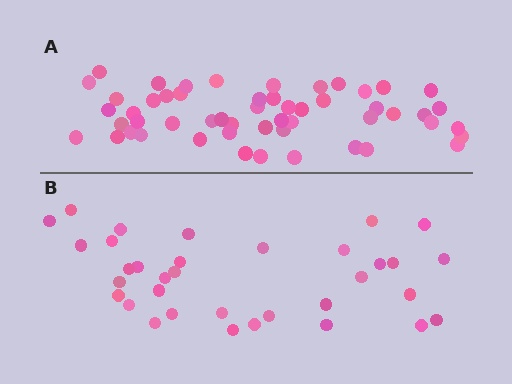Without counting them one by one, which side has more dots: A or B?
Region A (the top region) has more dots.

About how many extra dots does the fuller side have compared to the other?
Region A has approximately 20 more dots than region B.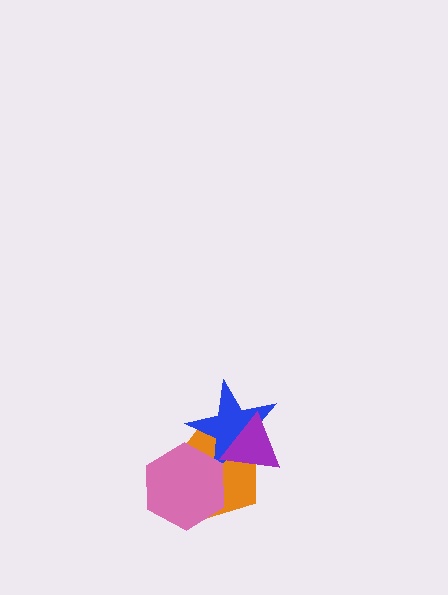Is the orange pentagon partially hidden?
Yes, it is partially covered by another shape.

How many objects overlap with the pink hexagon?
2 objects overlap with the pink hexagon.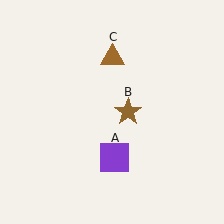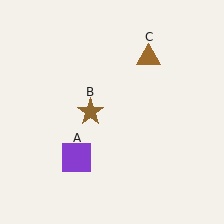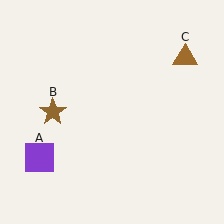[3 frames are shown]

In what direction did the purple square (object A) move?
The purple square (object A) moved left.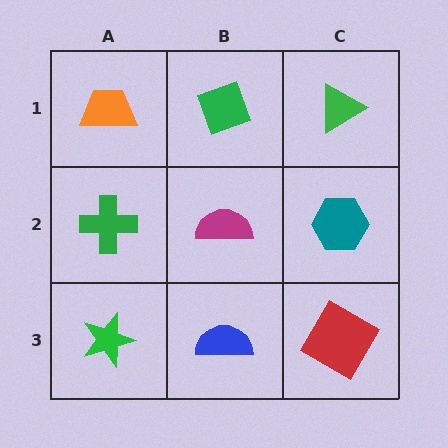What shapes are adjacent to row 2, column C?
A green triangle (row 1, column C), a red diamond (row 3, column C), a magenta semicircle (row 2, column B).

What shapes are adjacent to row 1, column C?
A teal hexagon (row 2, column C), a green diamond (row 1, column B).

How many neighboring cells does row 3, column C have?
2.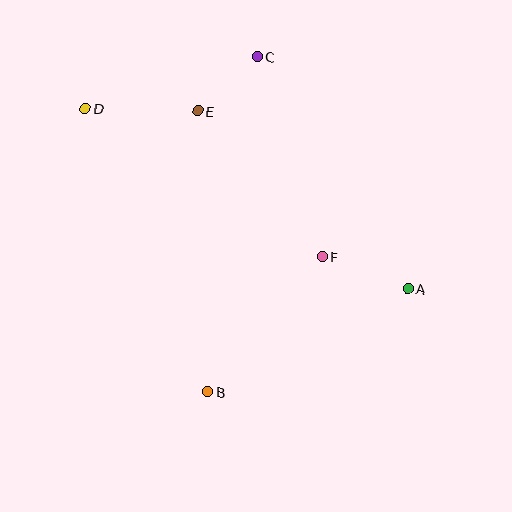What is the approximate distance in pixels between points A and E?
The distance between A and E is approximately 275 pixels.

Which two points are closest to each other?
Points C and E are closest to each other.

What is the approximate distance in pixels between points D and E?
The distance between D and E is approximately 112 pixels.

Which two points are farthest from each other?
Points A and D are farthest from each other.